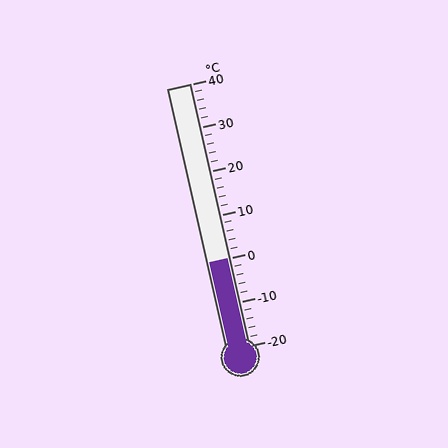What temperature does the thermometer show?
The thermometer shows approximately 0°C.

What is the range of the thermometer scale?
The thermometer scale ranges from -20°C to 40°C.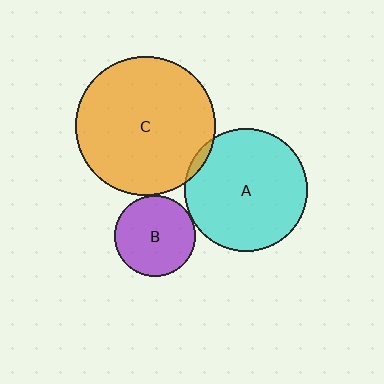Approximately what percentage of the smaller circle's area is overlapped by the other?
Approximately 5%.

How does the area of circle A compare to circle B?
Approximately 2.3 times.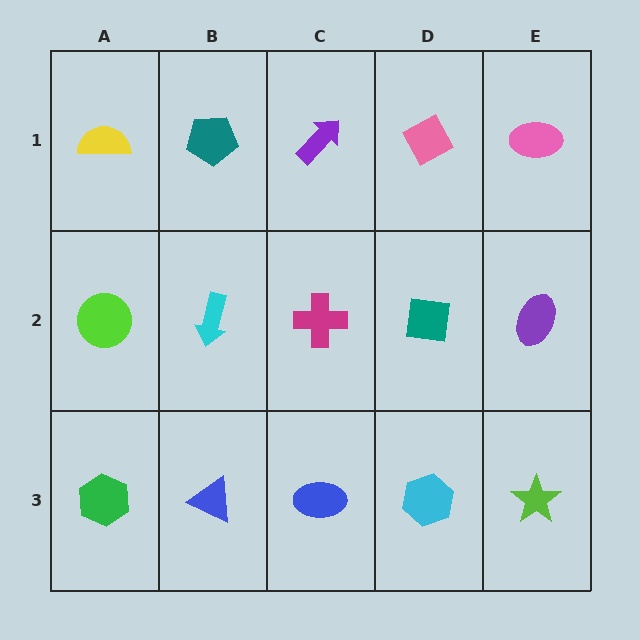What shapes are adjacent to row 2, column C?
A purple arrow (row 1, column C), a blue ellipse (row 3, column C), a cyan arrow (row 2, column B), a teal square (row 2, column D).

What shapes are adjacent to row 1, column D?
A teal square (row 2, column D), a purple arrow (row 1, column C), a pink ellipse (row 1, column E).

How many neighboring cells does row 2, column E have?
3.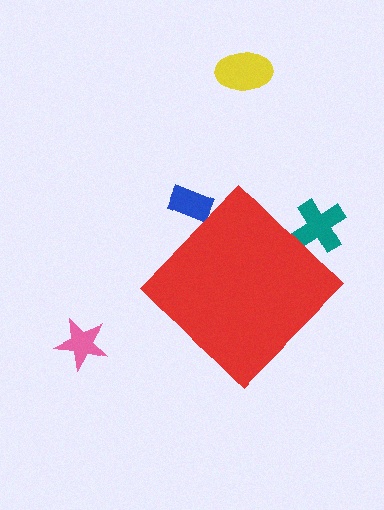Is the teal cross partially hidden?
Yes, the teal cross is partially hidden behind the red diamond.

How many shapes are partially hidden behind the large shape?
2 shapes are partially hidden.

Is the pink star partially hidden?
No, the pink star is fully visible.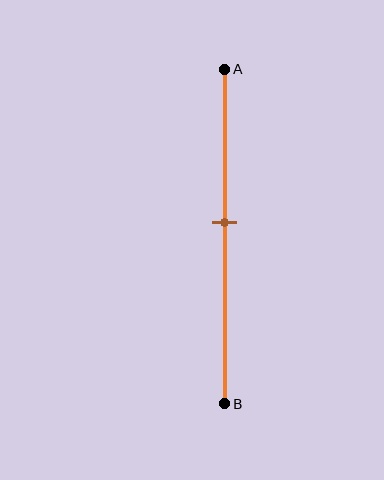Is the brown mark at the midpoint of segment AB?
No, the mark is at about 45% from A, not at the 50% midpoint.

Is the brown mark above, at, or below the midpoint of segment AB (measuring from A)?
The brown mark is above the midpoint of segment AB.